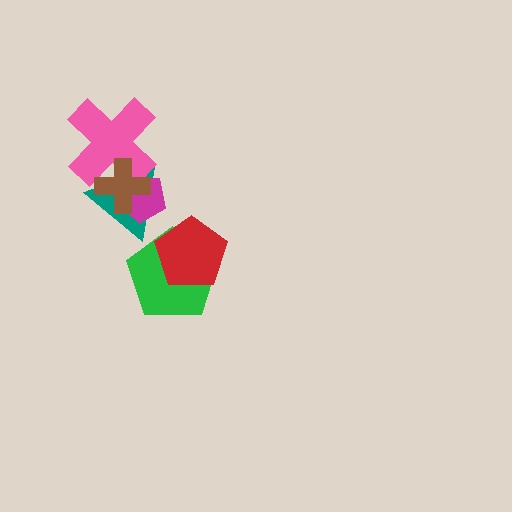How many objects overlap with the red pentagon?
1 object overlaps with the red pentagon.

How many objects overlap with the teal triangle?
3 objects overlap with the teal triangle.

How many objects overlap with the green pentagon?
1 object overlaps with the green pentagon.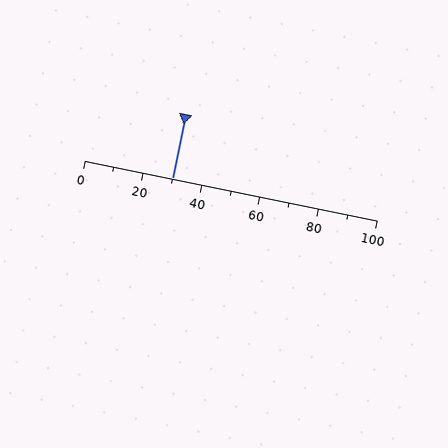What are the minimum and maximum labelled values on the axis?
The axis runs from 0 to 100.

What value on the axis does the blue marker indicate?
The marker indicates approximately 30.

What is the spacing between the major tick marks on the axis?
The major ticks are spaced 20 apart.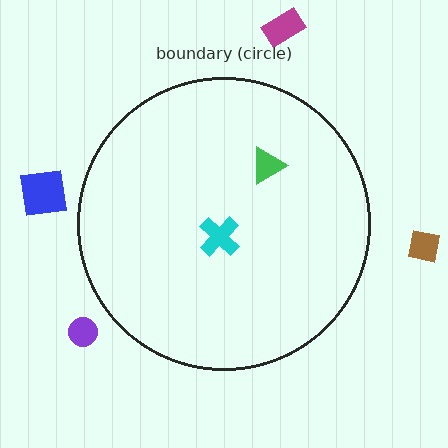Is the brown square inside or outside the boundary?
Outside.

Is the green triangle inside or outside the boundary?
Inside.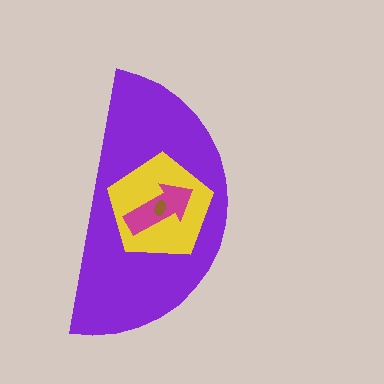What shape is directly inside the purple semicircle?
The yellow pentagon.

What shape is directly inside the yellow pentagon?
The magenta arrow.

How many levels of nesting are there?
4.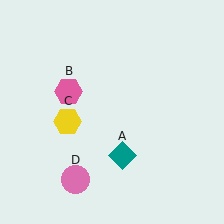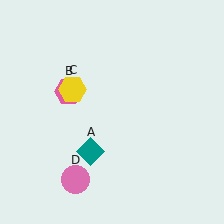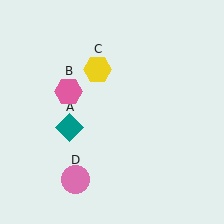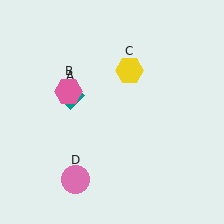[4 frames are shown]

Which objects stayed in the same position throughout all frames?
Pink hexagon (object B) and pink circle (object D) remained stationary.